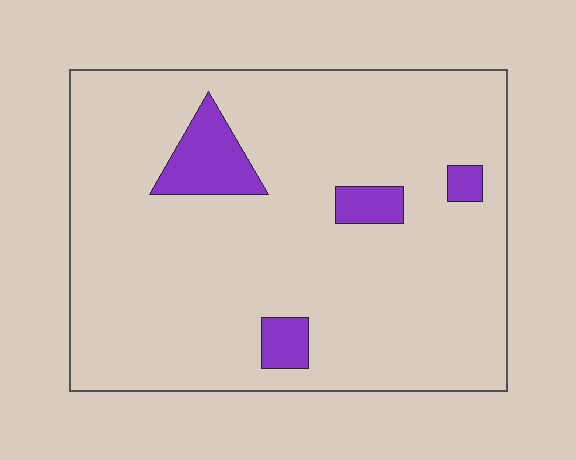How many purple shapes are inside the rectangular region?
4.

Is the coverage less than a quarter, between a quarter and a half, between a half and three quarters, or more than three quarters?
Less than a quarter.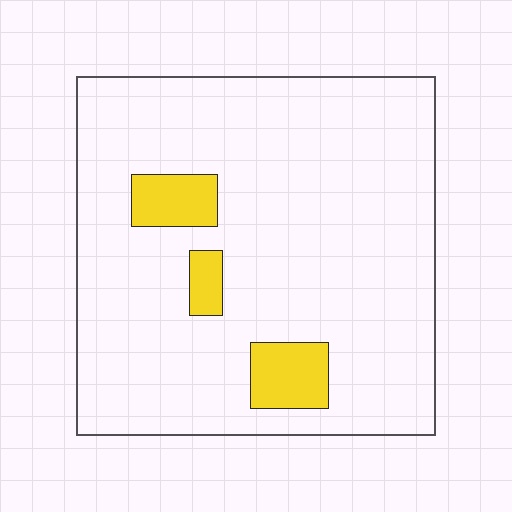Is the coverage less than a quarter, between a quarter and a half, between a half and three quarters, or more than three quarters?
Less than a quarter.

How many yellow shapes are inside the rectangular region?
3.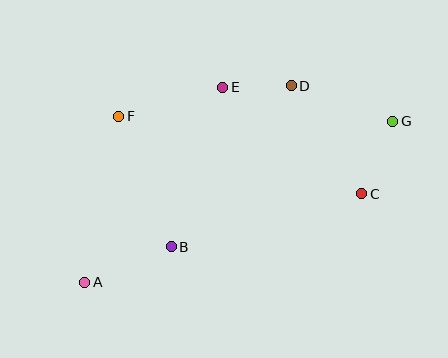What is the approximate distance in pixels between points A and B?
The distance between A and B is approximately 93 pixels.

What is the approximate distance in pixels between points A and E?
The distance between A and E is approximately 239 pixels.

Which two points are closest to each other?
Points D and E are closest to each other.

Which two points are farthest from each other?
Points A and G are farthest from each other.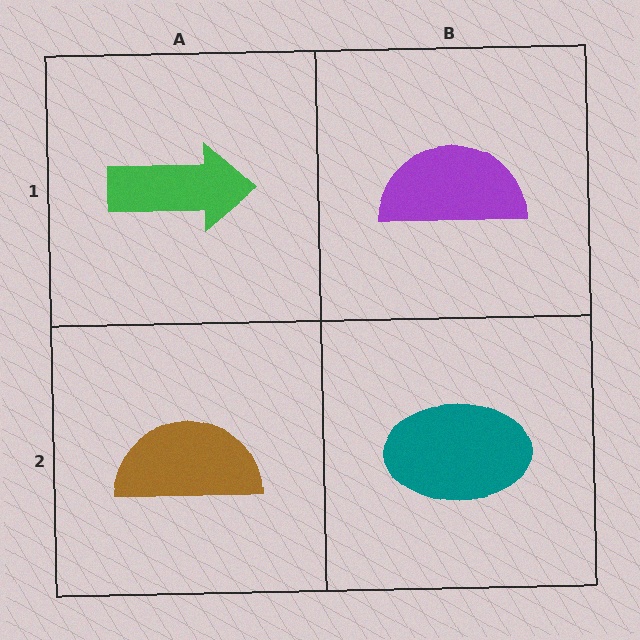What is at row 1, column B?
A purple semicircle.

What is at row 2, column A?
A brown semicircle.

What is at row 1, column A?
A green arrow.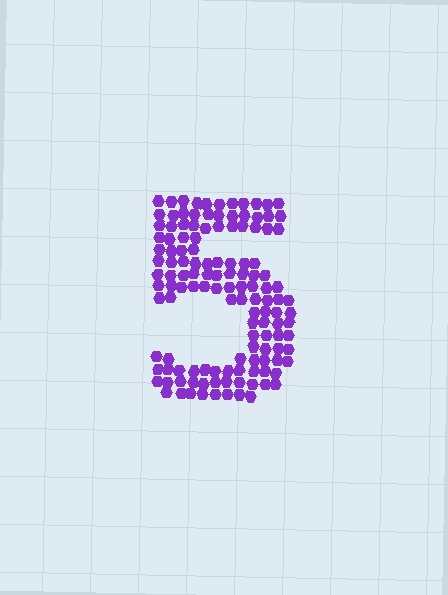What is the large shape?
The large shape is the digit 5.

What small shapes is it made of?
It is made of small hexagons.